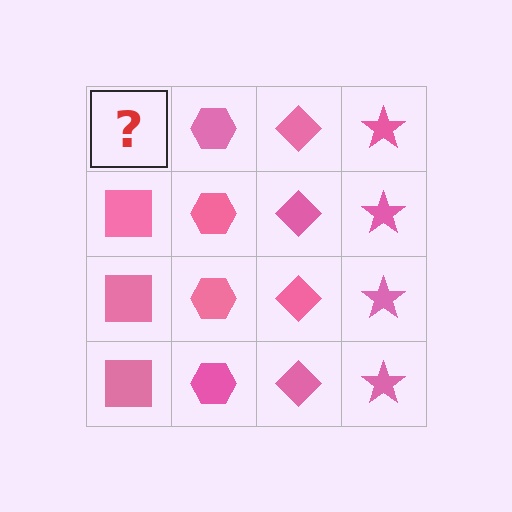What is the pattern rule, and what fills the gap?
The rule is that each column has a consistent shape. The gap should be filled with a pink square.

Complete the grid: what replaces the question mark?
The question mark should be replaced with a pink square.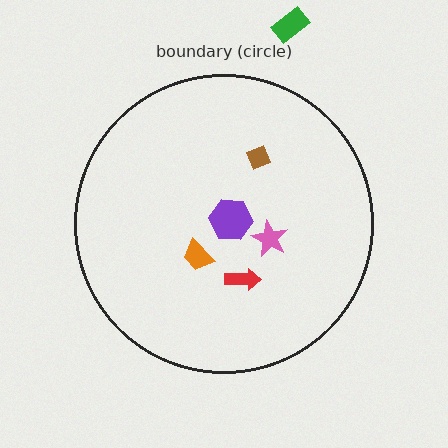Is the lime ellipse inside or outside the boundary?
Inside.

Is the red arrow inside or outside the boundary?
Inside.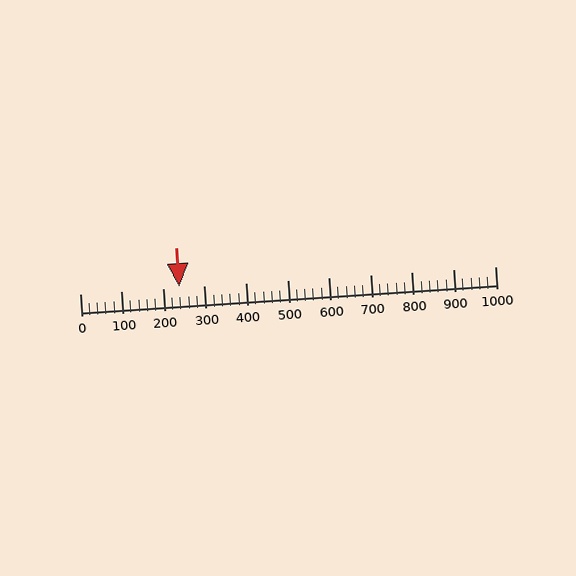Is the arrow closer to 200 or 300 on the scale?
The arrow is closer to 200.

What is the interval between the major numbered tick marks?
The major tick marks are spaced 100 units apart.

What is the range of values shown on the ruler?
The ruler shows values from 0 to 1000.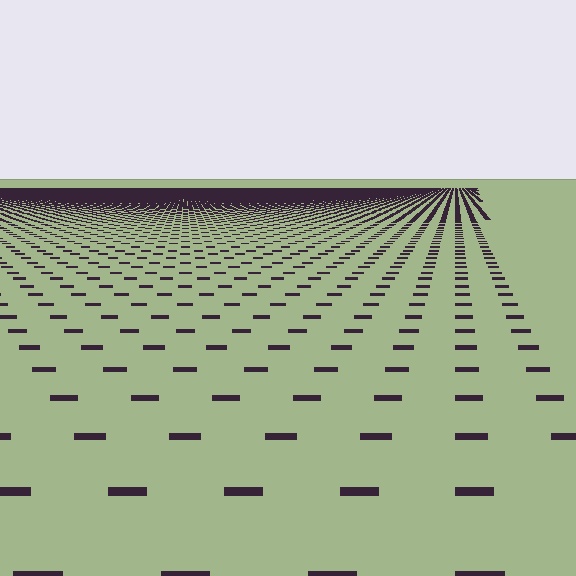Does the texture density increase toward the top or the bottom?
Density increases toward the top.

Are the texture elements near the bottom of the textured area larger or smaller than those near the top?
Larger. Near the bottom, elements are closer to the viewer and appear at a bigger on-screen size.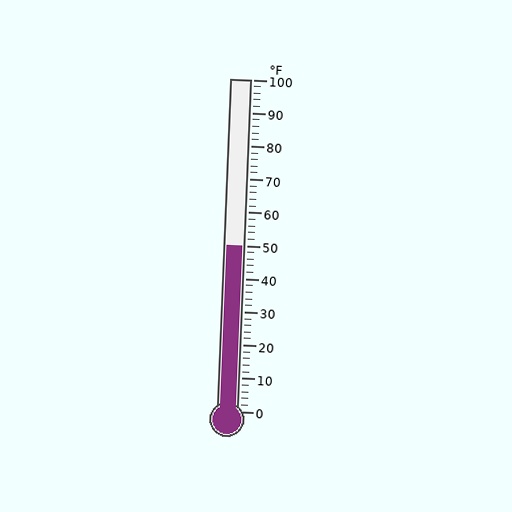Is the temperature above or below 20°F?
The temperature is above 20°F.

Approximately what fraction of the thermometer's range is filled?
The thermometer is filled to approximately 50% of its range.